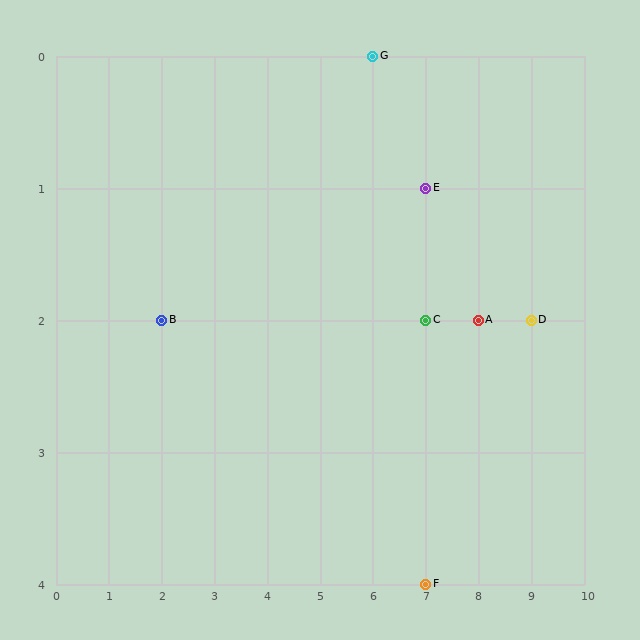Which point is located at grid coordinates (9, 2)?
Point D is at (9, 2).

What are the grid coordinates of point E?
Point E is at grid coordinates (7, 1).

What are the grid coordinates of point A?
Point A is at grid coordinates (8, 2).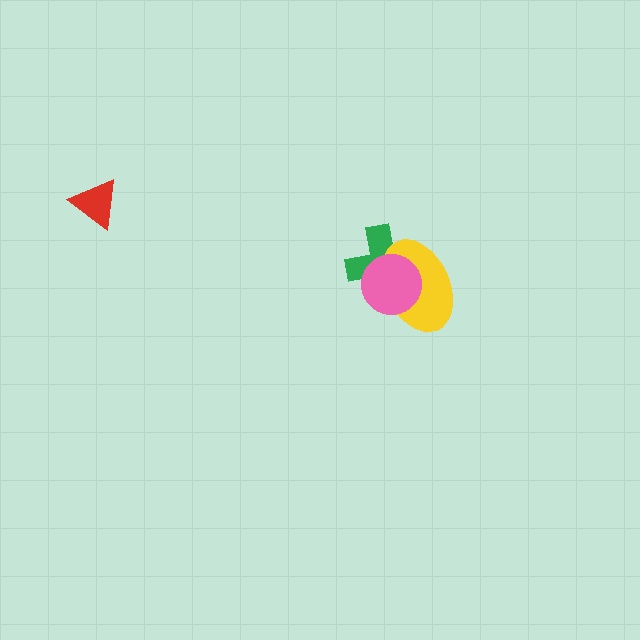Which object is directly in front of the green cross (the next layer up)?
The yellow ellipse is directly in front of the green cross.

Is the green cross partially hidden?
Yes, it is partially covered by another shape.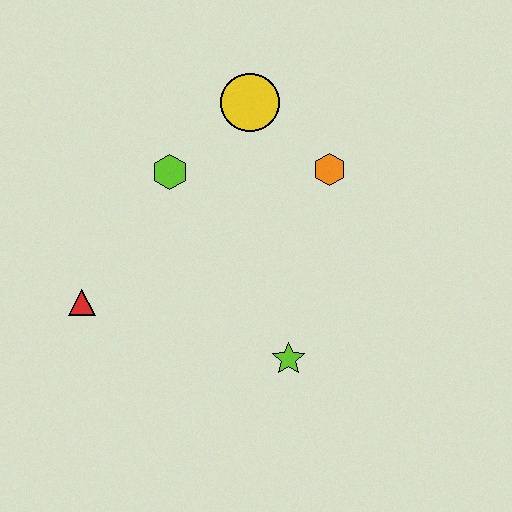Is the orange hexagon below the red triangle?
No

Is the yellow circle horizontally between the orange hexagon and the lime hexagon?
Yes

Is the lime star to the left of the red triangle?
No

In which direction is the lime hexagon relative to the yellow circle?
The lime hexagon is to the left of the yellow circle.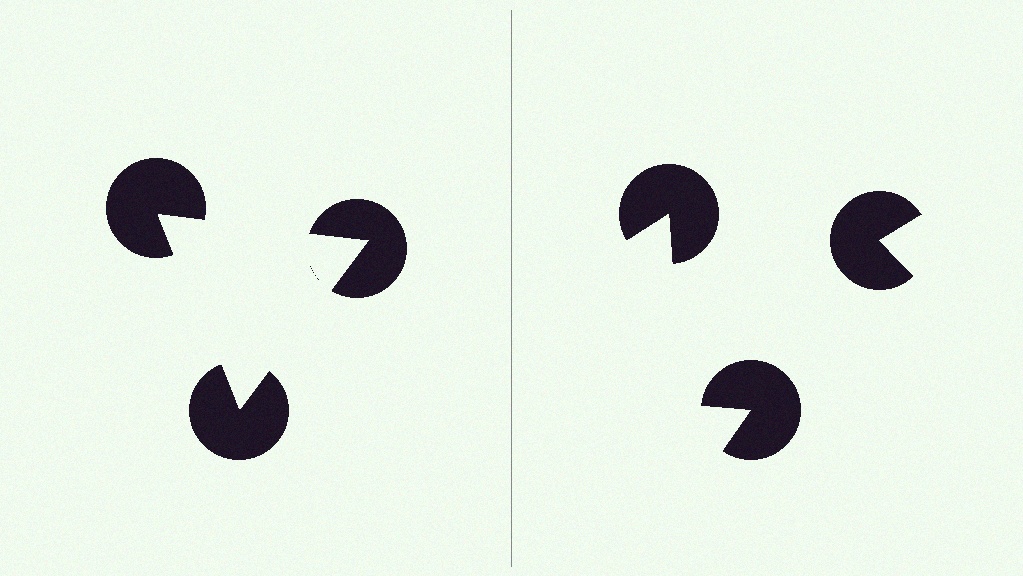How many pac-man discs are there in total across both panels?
6 — 3 on each side.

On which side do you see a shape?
An illusory triangle appears on the left side. On the right side the wedge cuts are rotated, so no coherent shape forms.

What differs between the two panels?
The pac-man discs are positioned identically on both sides; only the wedge orientations differ. On the left they align to a triangle; on the right they are misaligned.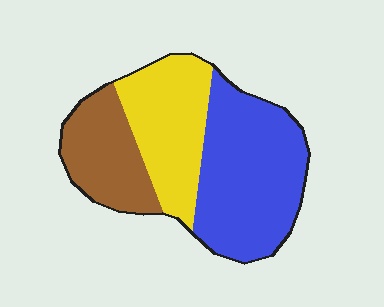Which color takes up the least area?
Brown, at roughly 25%.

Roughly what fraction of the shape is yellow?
Yellow covers about 30% of the shape.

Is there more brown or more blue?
Blue.